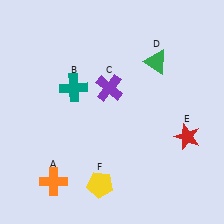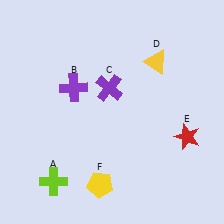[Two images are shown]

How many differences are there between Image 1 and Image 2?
There are 3 differences between the two images.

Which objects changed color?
A changed from orange to lime. B changed from teal to purple. D changed from green to yellow.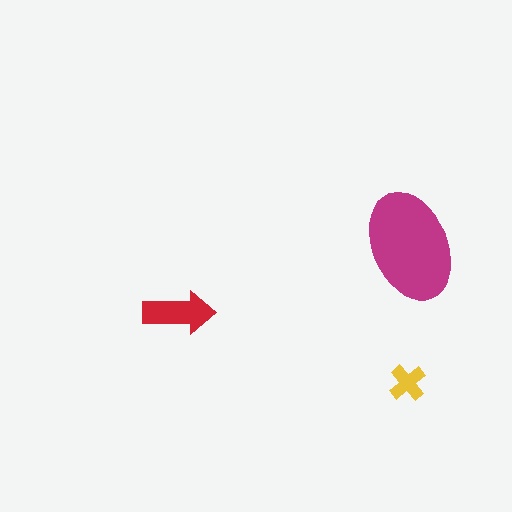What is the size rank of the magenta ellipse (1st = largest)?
1st.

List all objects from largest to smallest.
The magenta ellipse, the red arrow, the yellow cross.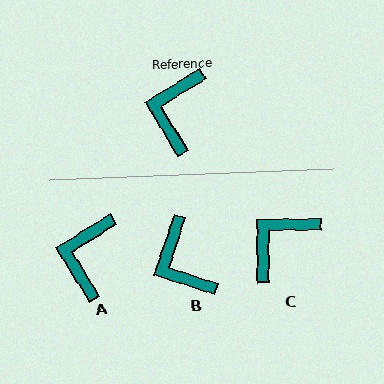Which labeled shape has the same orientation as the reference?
A.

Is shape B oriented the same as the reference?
No, it is off by about 40 degrees.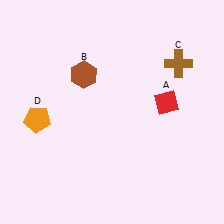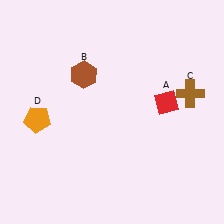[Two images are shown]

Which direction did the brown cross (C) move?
The brown cross (C) moved down.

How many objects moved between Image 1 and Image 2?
1 object moved between the two images.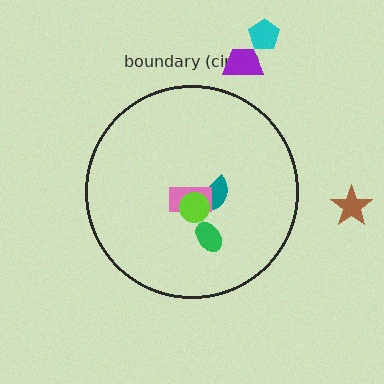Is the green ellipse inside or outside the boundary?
Inside.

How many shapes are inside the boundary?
4 inside, 3 outside.